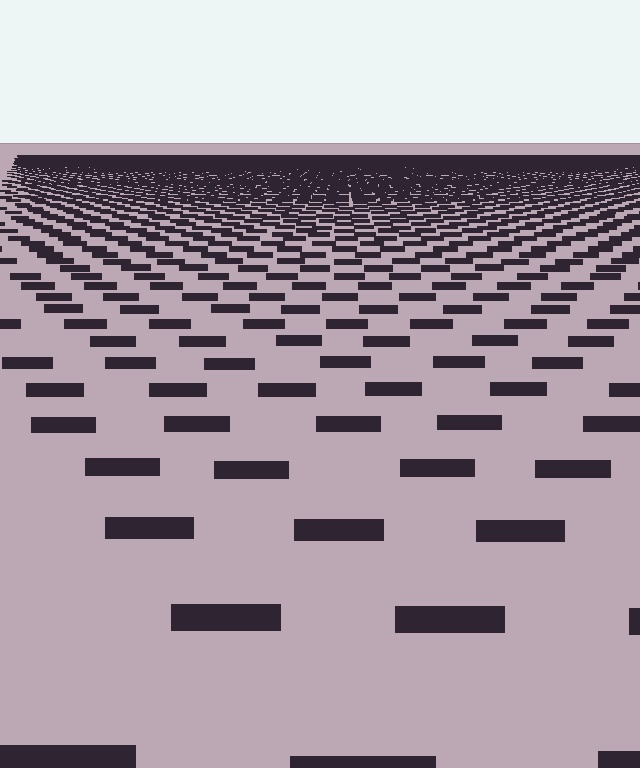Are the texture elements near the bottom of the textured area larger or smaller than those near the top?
Larger. Near the bottom, elements are closer to the viewer and appear at a bigger on-screen size.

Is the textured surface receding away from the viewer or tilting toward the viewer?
The surface is receding away from the viewer. Texture elements get smaller and denser toward the top.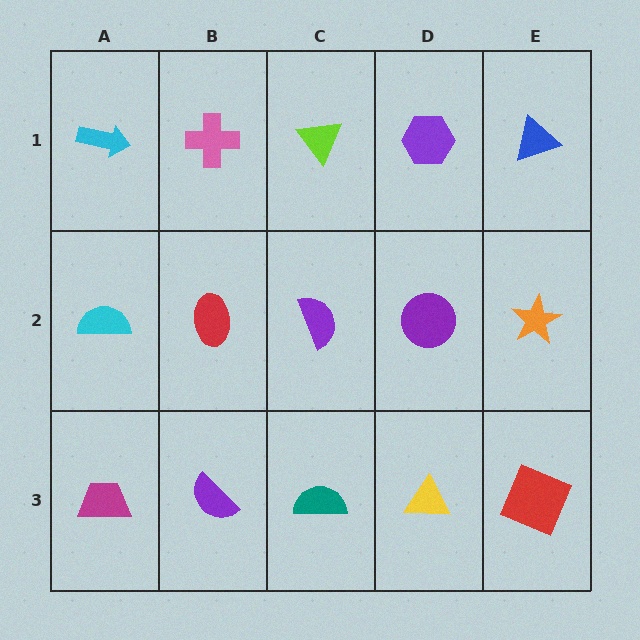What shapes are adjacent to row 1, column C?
A purple semicircle (row 2, column C), a pink cross (row 1, column B), a purple hexagon (row 1, column D).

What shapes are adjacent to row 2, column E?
A blue triangle (row 1, column E), a red square (row 3, column E), a purple circle (row 2, column D).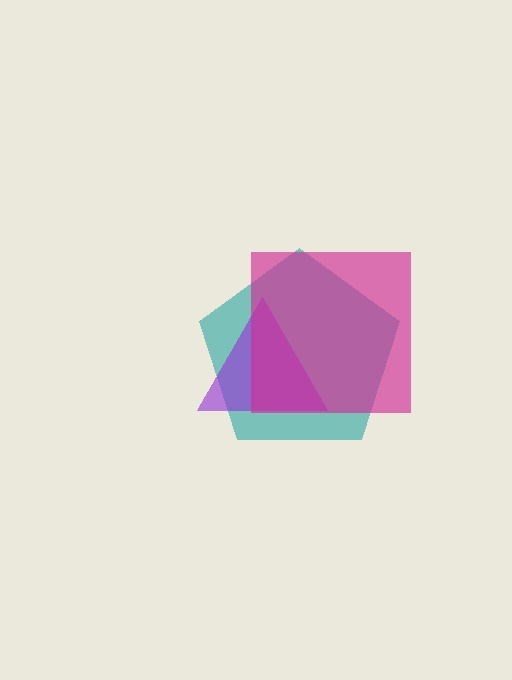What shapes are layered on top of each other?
The layered shapes are: a teal pentagon, a purple triangle, a magenta square.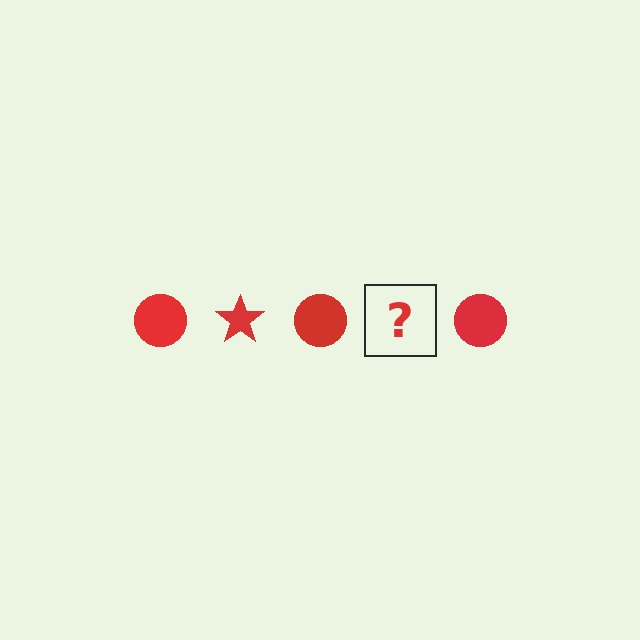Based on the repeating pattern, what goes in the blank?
The blank should be a red star.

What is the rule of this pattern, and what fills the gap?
The rule is that the pattern cycles through circle, star shapes in red. The gap should be filled with a red star.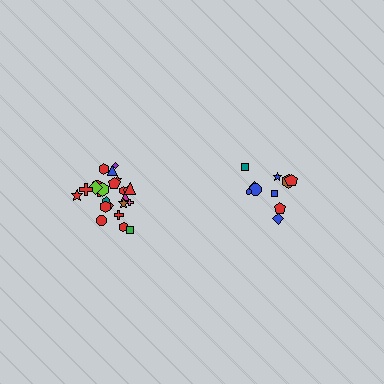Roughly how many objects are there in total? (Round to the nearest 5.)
Roughly 35 objects in total.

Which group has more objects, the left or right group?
The left group.